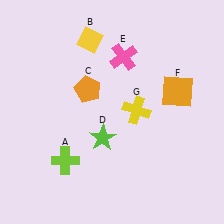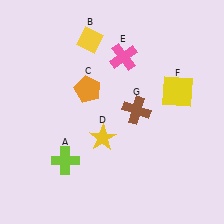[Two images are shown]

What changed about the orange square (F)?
In Image 1, F is orange. In Image 2, it changed to yellow.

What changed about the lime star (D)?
In Image 1, D is lime. In Image 2, it changed to yellow.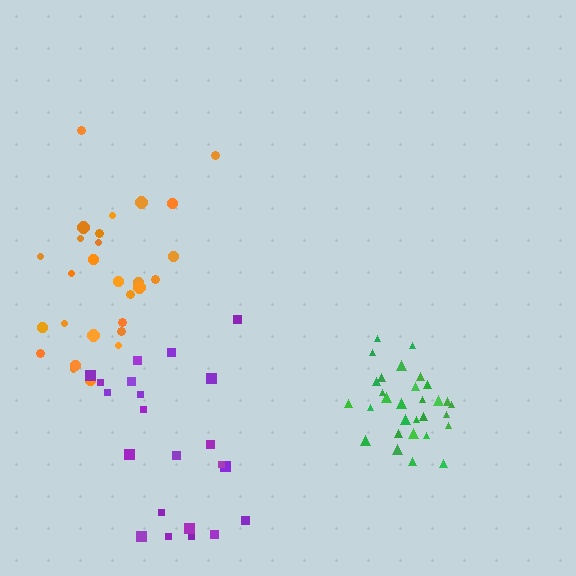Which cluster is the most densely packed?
Green.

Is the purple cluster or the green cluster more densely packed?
Green.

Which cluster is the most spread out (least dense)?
Purple.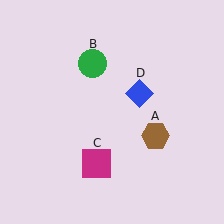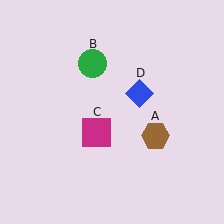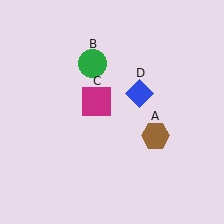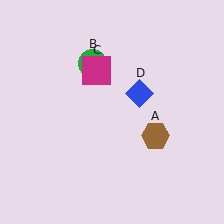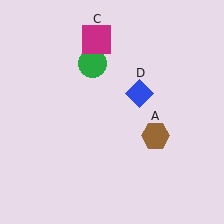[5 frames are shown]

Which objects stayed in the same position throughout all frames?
Brown hexagon (object A) and green circle (object B) and blue diamond (object D) remained stationary.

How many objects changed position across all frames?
1 object changed position: magenta square (object C).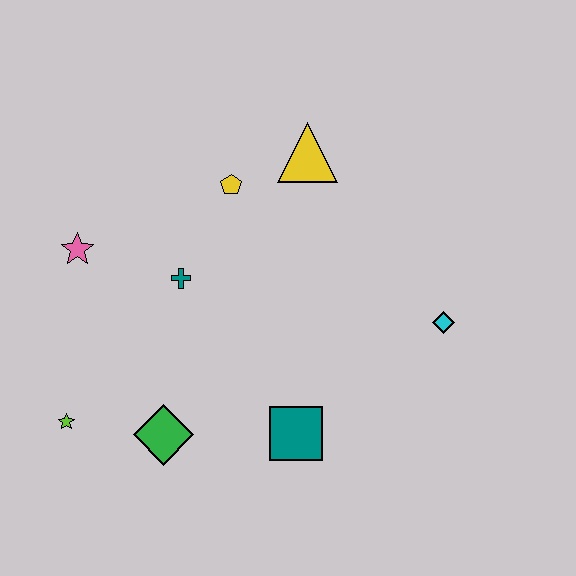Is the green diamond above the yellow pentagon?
No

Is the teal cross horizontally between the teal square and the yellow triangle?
No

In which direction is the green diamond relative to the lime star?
The green diamond is to the right of the lime star.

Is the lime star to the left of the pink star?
Yes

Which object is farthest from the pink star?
The cyan diamond is farthest from the pink star.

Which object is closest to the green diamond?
The lime star is closest to the green diamond.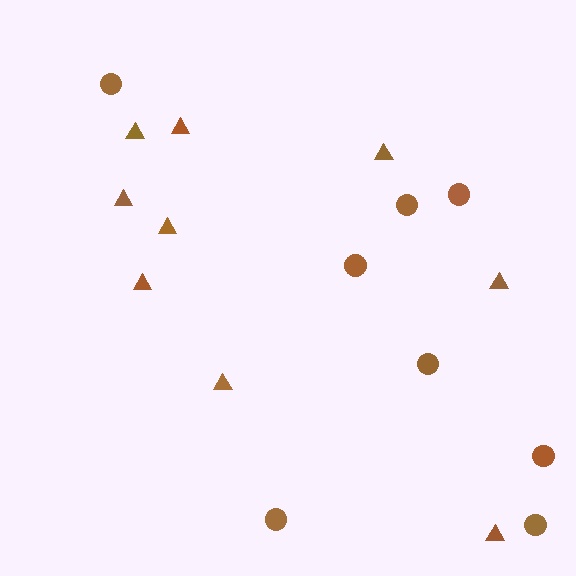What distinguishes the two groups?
There are 2 groups: one group of triangles (9) and one group of circles (8).